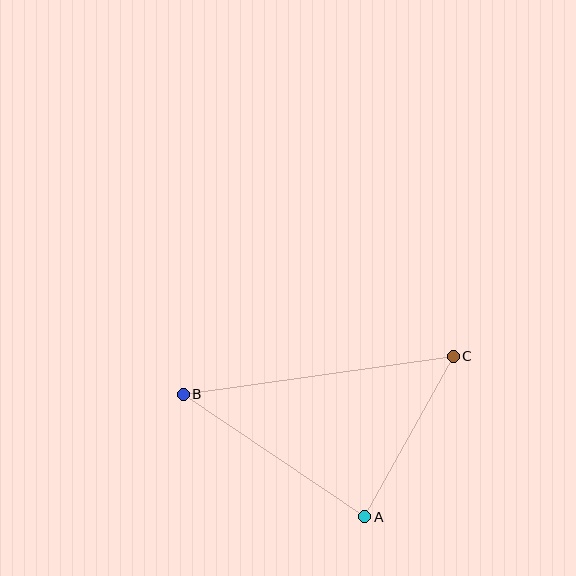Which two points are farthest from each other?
Points B and C are farthest from each other.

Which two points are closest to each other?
Points A and C are closest to each other.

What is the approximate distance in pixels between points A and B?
The distance between A and B is approximately 219 pixels.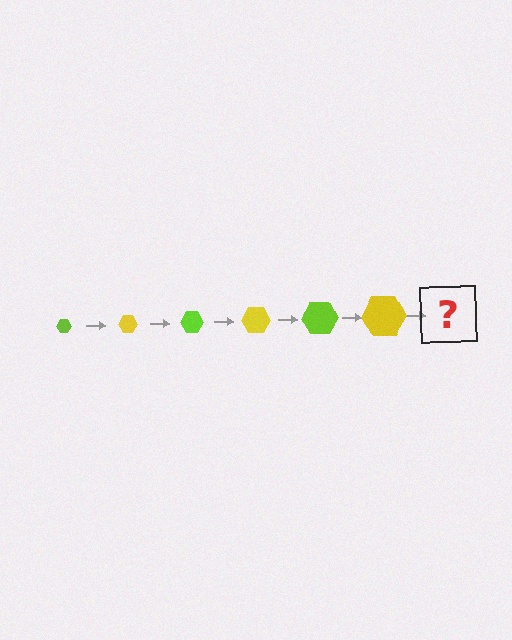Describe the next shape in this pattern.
It should be a lime hexagon, larger than the previous one.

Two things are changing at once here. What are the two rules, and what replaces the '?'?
The two rules are that the hexagon grows larger each step and the color cycles through lime and yellow. The '?' should be a lime hexagon, larger than the previous one.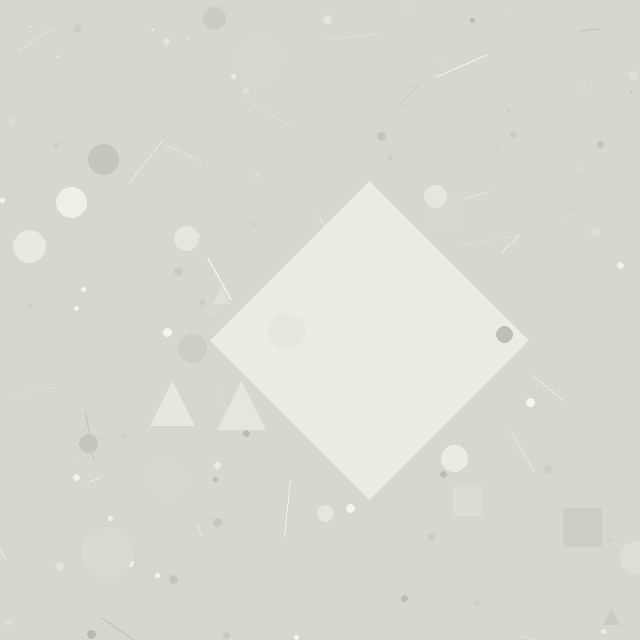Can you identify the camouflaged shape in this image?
The camouflaged shape is a diamond.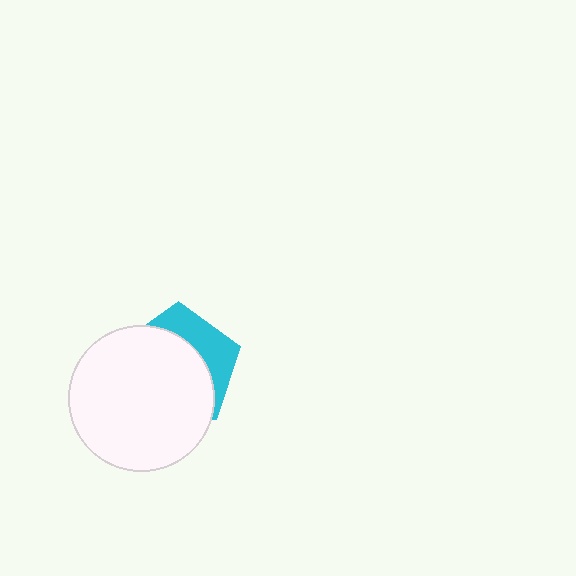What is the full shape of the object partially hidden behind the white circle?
The partially hidden object is a cyan pentagon.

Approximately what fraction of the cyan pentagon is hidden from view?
Roughly 69% of the cyan pentagon is hidden behind the white circle.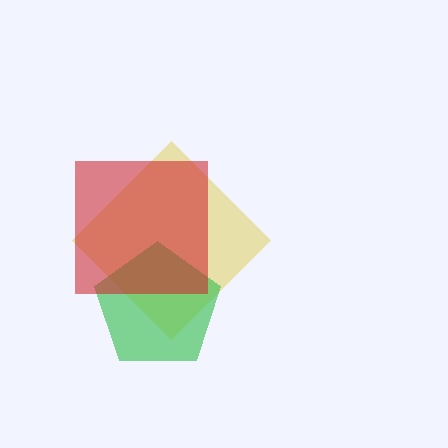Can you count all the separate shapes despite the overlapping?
Yes, there are 3 separate shapes.